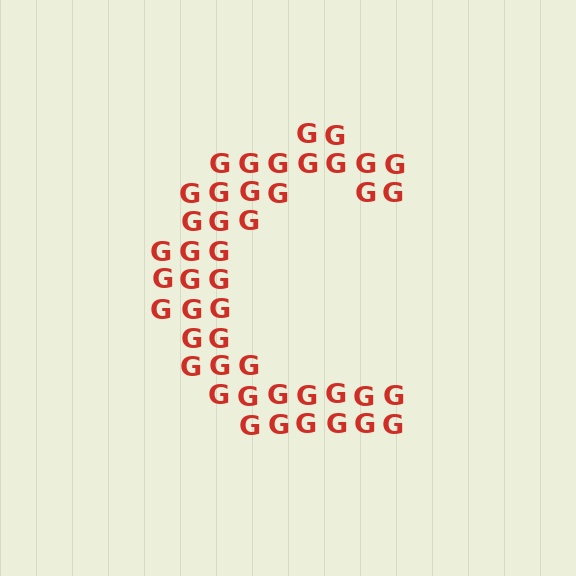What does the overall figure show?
The overall figure shows the letter C.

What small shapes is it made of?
It is made of small letter G's.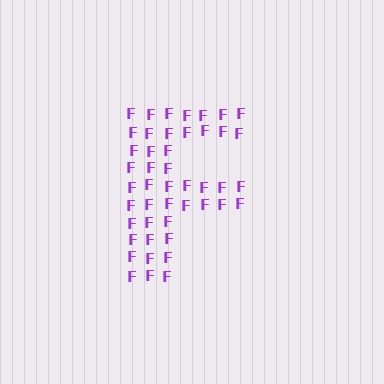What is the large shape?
The large shape is the letter F.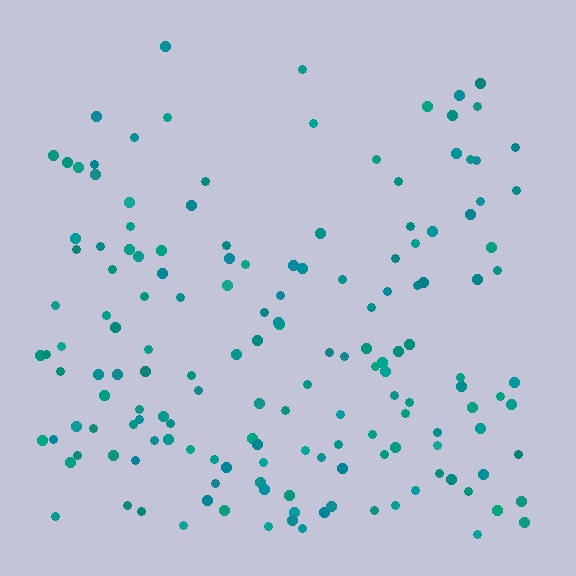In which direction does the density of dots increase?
From top to bottom, with the bottom side densest.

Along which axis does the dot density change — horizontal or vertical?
Vertical.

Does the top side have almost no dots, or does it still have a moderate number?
Still a moderate number, just noticeably fewer than the bottom.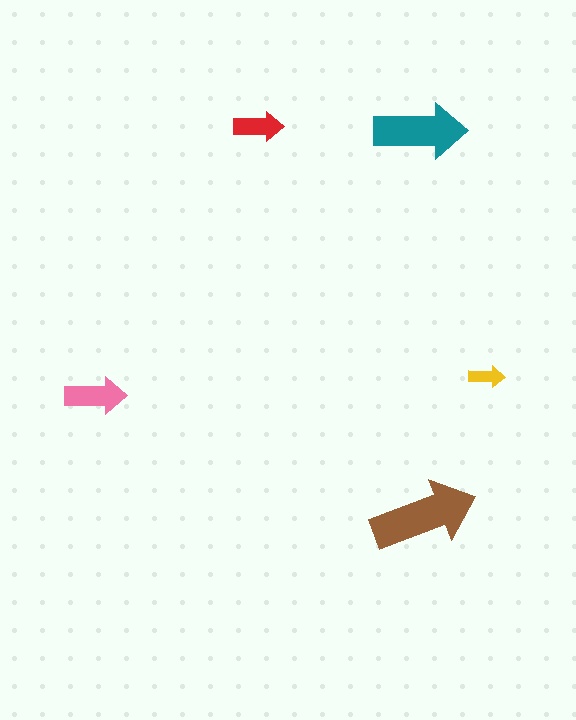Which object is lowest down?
The brown arrow is bottommost.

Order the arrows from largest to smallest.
the brown one, the teal one, the pink one, the red one, the yellow one.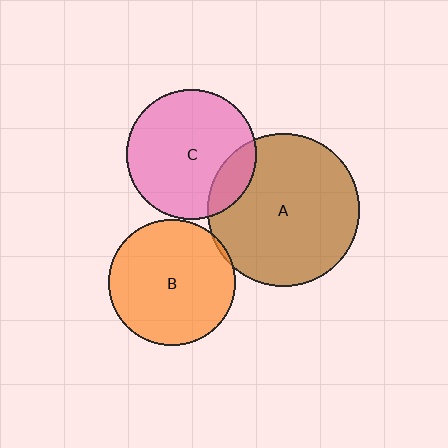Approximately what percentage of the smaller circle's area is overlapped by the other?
Approximately 5%.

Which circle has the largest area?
Circle A (brown).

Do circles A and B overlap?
Yes.